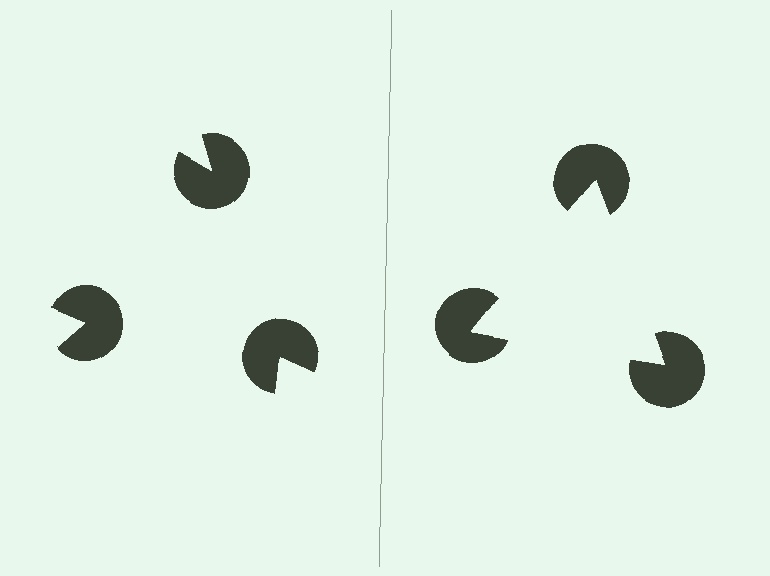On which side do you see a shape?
An illusory triangle appears on the right side. On the left side the wedge cuts are rotated, so no coherent shape forms.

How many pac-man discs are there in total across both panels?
6 — 3 on each side.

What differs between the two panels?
The pac-man discs are positioned identically on both sides; only the wedge orientations differ. On the right they align to a triangle; on the left they are misaligned.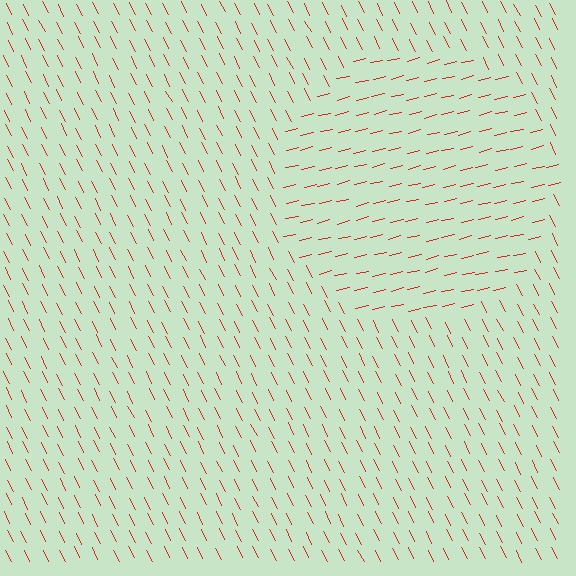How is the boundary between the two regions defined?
The boundary is defined purely by a change in line orientation (approximately 77 degrees difference). All lines are the same color and thickness.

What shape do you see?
I see a circle.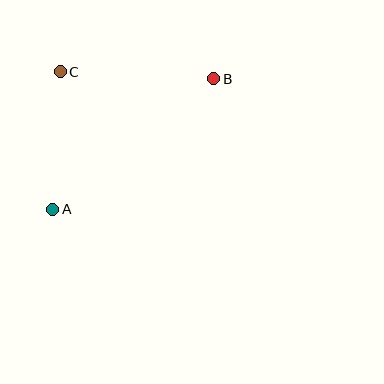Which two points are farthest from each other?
Points A and B are farthest from each other.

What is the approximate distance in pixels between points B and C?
The distance between B and C is approximately 154 pixels.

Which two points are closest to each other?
Points A and C are closest to each other.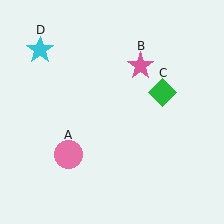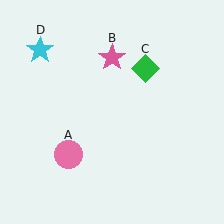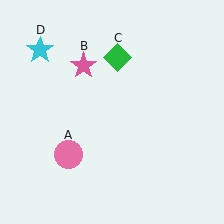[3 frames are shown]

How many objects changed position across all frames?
2 objects changed position: pink star (object B), green diamond (object C).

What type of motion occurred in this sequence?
The pink star (object B), green diamond (object C) rotated counterclockwise around the center of the scene.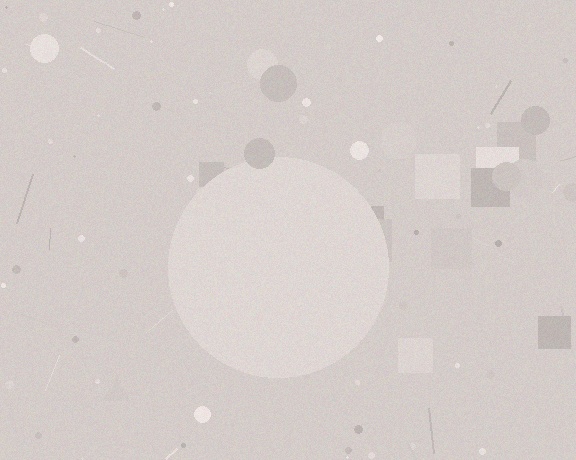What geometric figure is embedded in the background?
A circle is embedded in the background.